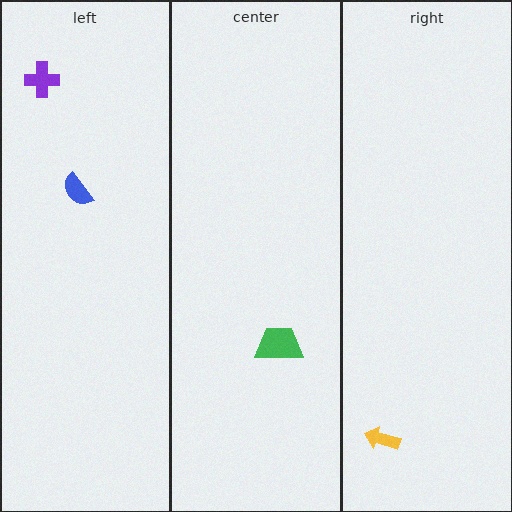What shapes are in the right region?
The yellow arrow.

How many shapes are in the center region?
1.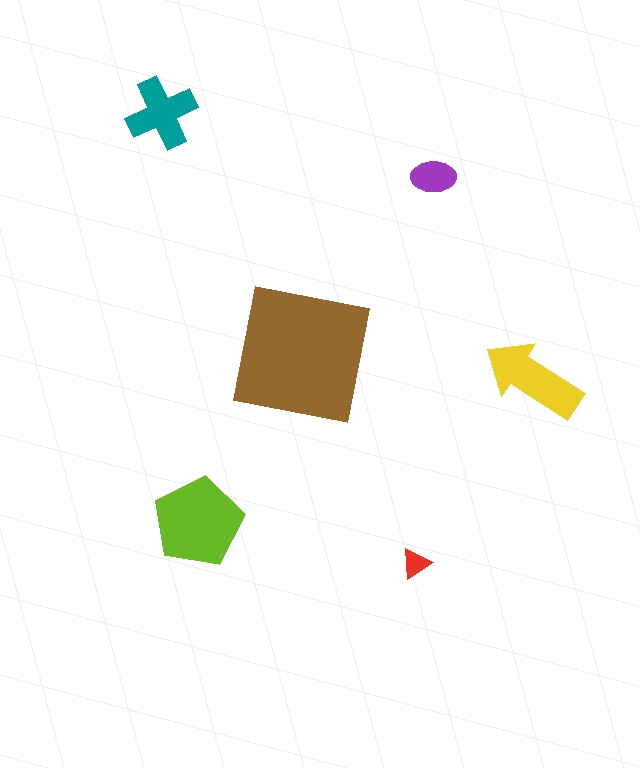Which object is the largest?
The brown square.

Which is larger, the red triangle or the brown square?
The brown square.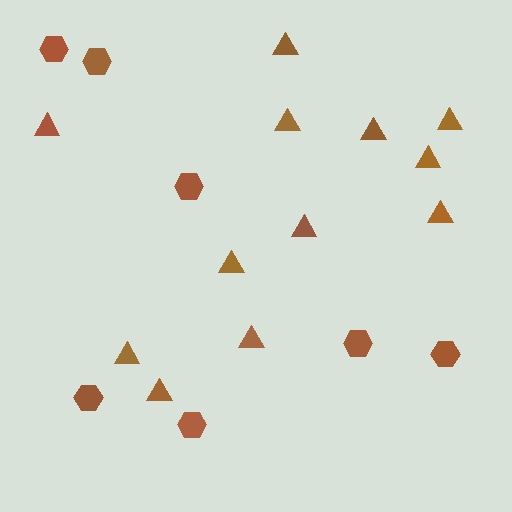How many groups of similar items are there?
There are 2 groups: one group of hexagons (7) and one group of triangles (12).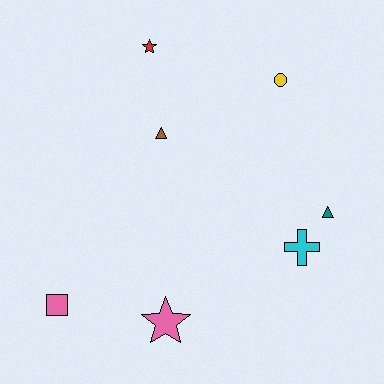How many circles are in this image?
There is 1 circle.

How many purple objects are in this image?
There are no purple objects.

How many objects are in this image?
There are 7 objects.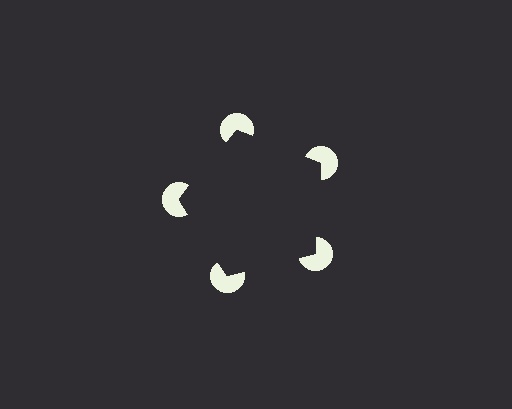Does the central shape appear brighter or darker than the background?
It typically appears slightly darker than the background, even though no actual brightness change is drawn.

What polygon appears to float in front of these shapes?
An illusory pentagon — its edges are inferred from the aligned wedge cuts in the pac-man discs, not physically drawn.